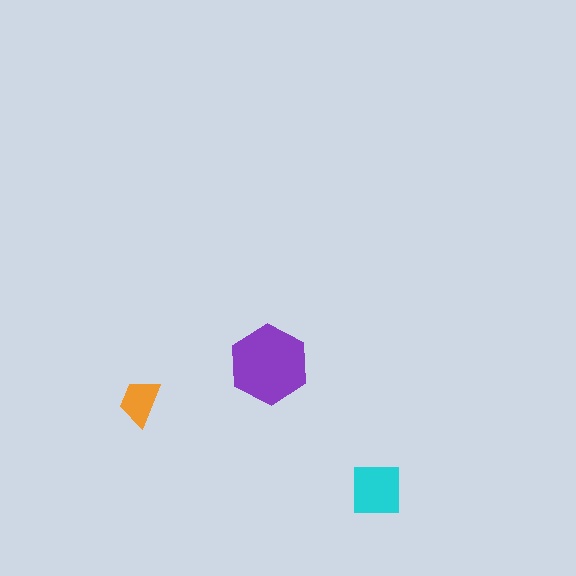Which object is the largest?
The purple hexagon.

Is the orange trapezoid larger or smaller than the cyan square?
Smaller.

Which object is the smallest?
The orange trapezoid.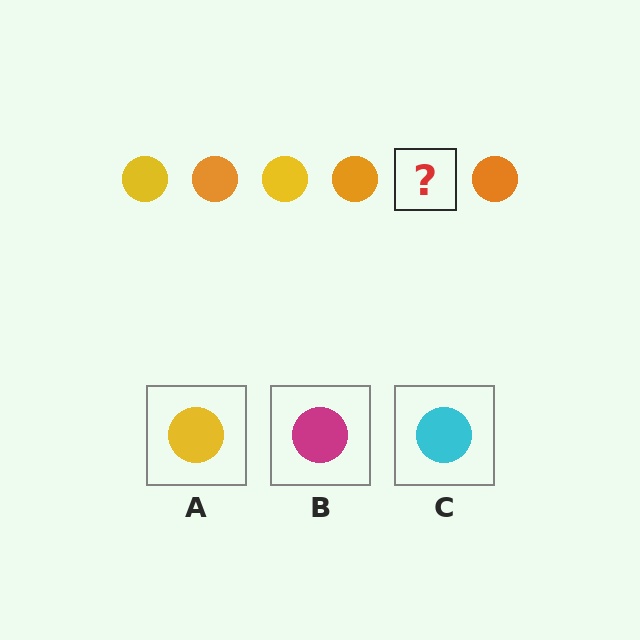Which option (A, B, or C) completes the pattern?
A.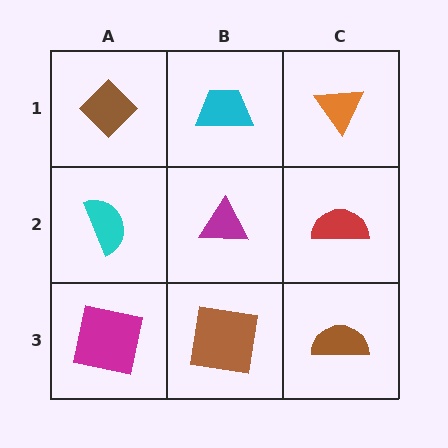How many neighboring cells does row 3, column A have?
2.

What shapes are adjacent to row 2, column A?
A brown diamond (row 1, column A), a magenta square (row 3, column A), a magenta triangle (row 2, column B).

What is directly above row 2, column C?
An orange triangle.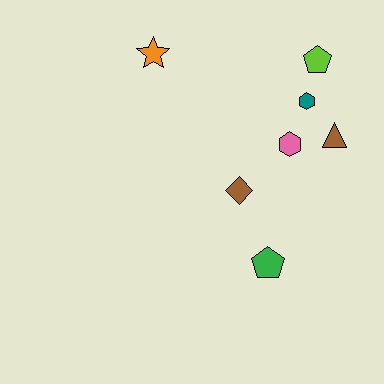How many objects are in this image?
There are 7 objects.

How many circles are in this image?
There are no circles.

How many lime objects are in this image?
There is 1 lime object.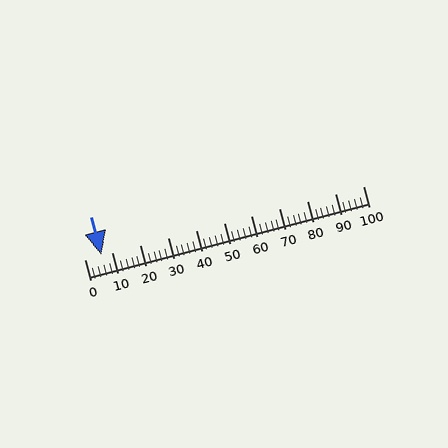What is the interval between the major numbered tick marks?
The major tick marks are spaced 10 units apart.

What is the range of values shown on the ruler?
The ruler shows values from 0 to 100.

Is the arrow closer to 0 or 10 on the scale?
The arrow is closer to 10.